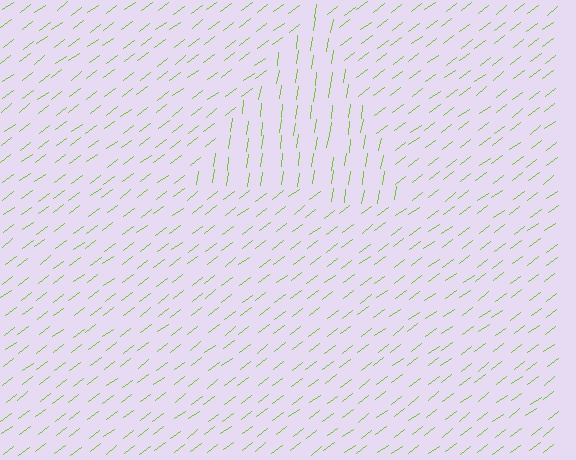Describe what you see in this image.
The image is filled with small lime line segments. A triangle region in the image has lines oriented differently from the surrounding lines, creating a visible texture boundary.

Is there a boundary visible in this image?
Yes, there is a texture boundary formed by a change in line orientation.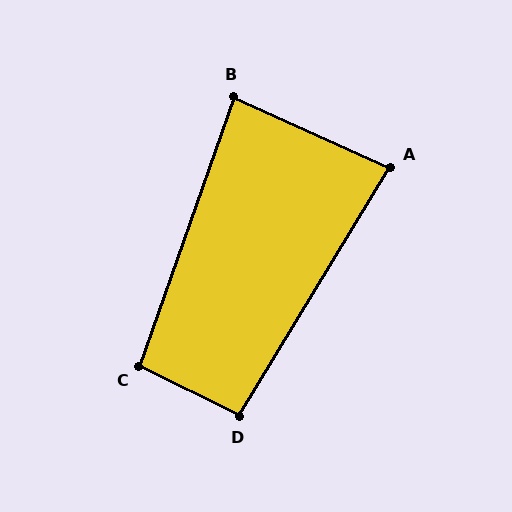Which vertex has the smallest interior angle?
A, at approximately 83 degrees.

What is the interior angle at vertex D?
Approximately 95 degrees (approximately right).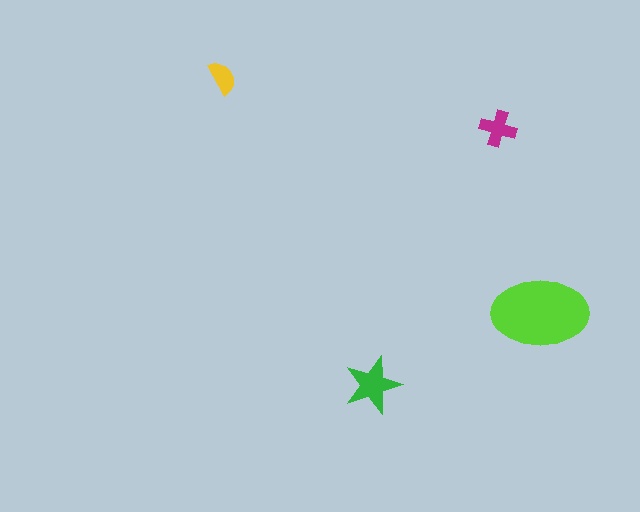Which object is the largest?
The lime ellipse.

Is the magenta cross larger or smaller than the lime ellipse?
Smaller.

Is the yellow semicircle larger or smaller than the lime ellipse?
Smaller.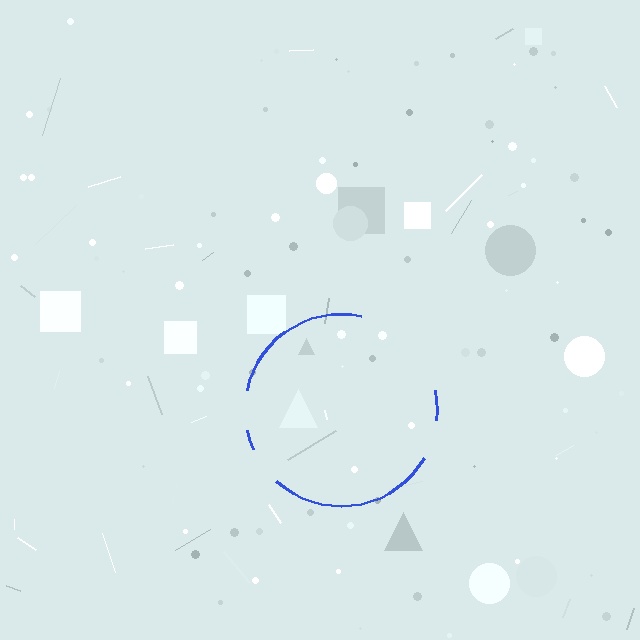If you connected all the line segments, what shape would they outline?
They would outline a circle.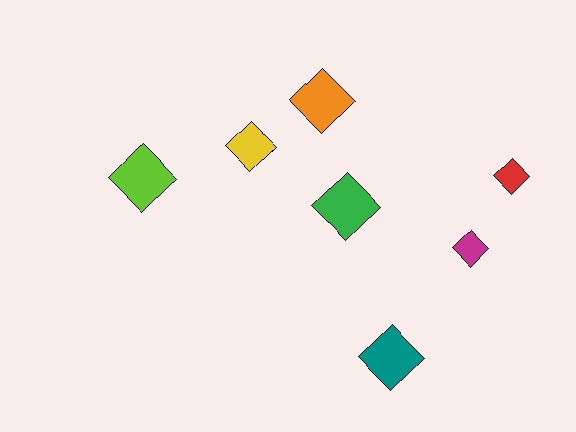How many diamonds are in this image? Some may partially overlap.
There are 7 diamonds.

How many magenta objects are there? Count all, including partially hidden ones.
There is 1 magenta object.